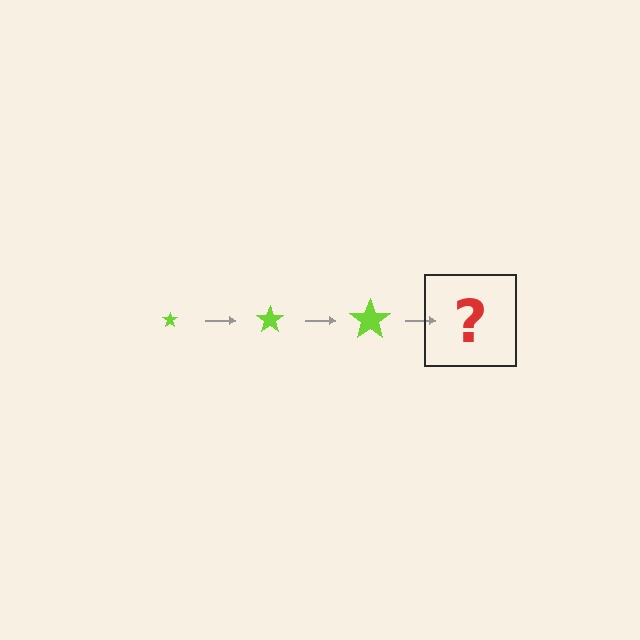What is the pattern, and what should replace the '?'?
The pattern is that the star gets progressively larger each step. The '?' should be a lime star, larger than the previous one.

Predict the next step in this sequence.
The next step is a lime star, larger than the previous one.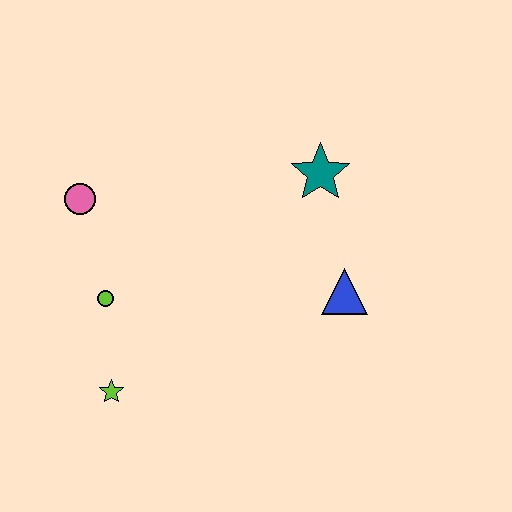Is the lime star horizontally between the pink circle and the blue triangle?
Yes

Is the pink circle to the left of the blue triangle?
Yes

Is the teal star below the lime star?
No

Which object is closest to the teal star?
The blue triangle is closest to the teal star.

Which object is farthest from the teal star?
The lime star is farthest from the teal star.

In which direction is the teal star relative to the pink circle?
The teal star is to the right of the pink circle.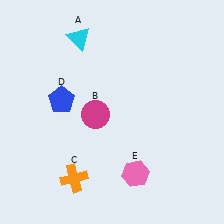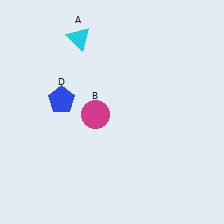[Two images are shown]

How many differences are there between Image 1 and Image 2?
There are 2 differences between the two images.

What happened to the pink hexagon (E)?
The pink hexagon (E) was removed in Image 2. It was in the bottom-right area of Image 1.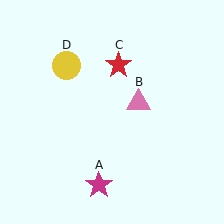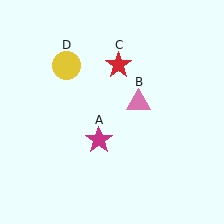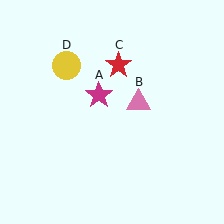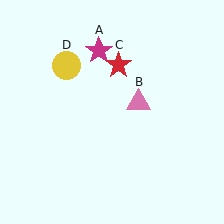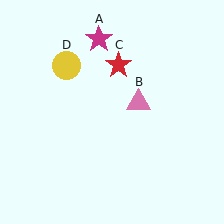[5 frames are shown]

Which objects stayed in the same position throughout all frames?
Pink triangle (object B) and red star (object C) and yellow circle (object D) remained stationary.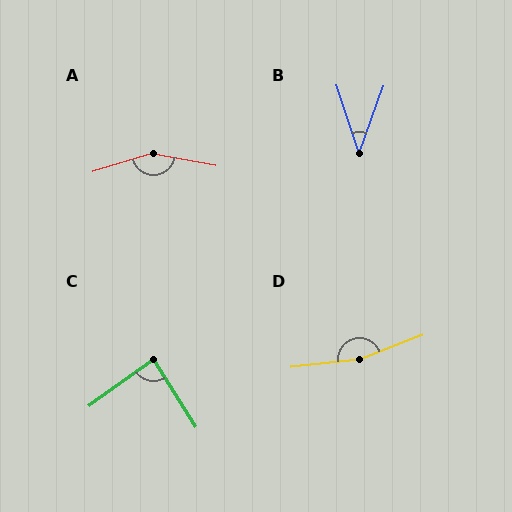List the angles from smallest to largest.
B (38°), C (86°), A (153°), D (165°).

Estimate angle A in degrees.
Approximately 153 degrees.